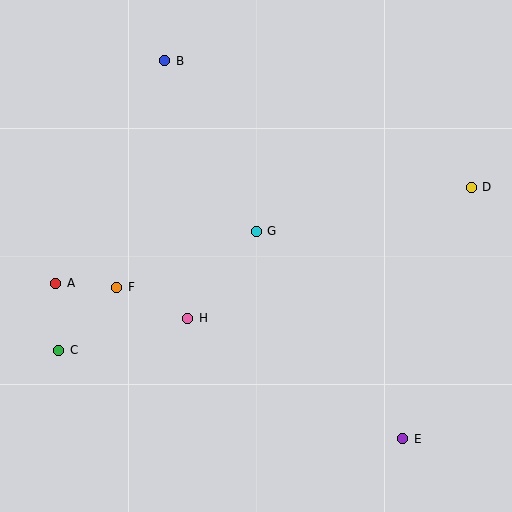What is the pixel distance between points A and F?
The distance between A and F is 61 pixels.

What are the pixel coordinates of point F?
Point F is at (117, 287).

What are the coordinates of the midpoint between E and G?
The midpoint between E and G is at (329, 335).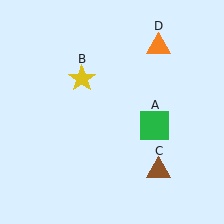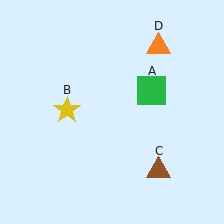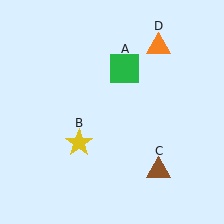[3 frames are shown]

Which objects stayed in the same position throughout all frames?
Brown triangle (object C) and orange triangle (object D) remained stationary.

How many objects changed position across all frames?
2 objects changed position: green square (object A), yellow star (object B).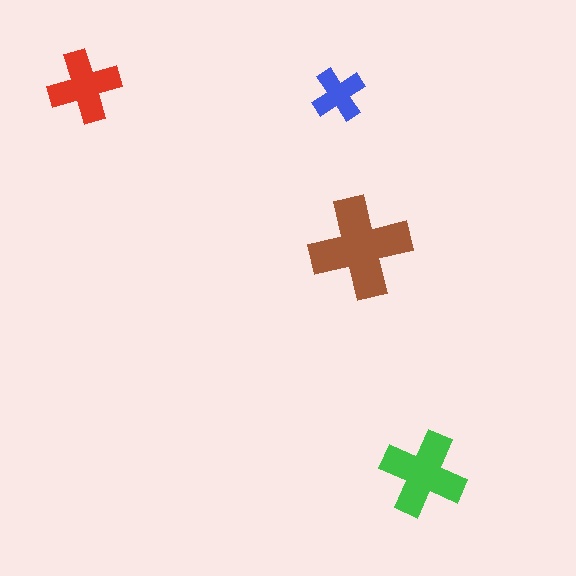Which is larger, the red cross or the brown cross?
The brown one.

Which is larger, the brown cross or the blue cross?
The brown one.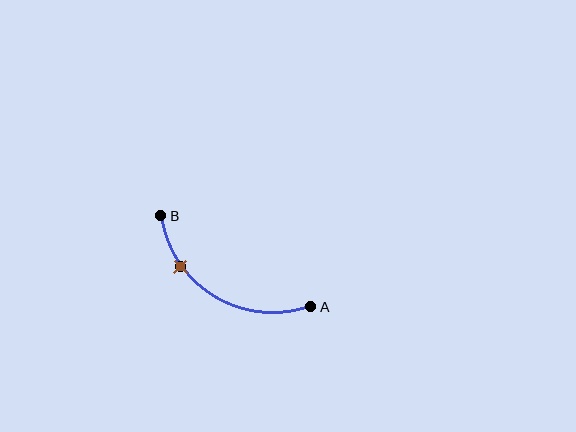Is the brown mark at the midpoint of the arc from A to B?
No. The brown mark lies on the arc but is closer to endpoint B. The arc midpoint would be at the point on the curve equidistant along the arc from both A and B.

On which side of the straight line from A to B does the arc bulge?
The arc bulges below the straight line connecting A and B.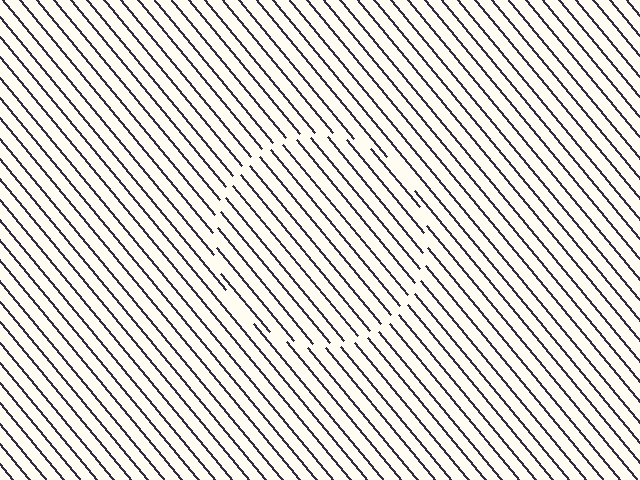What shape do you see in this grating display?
An illusory circle. The interior of the shape contains the same grating, shifted by half a period — the contour is defined by the phase discontinuity where line-ends from the inner and outer gratings abut.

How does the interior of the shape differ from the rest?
The interior of the shape contains the same grating, shifted by half a period — the contour is defined by the phase discontinuity where line-ends from the inner and outer gratings abut.